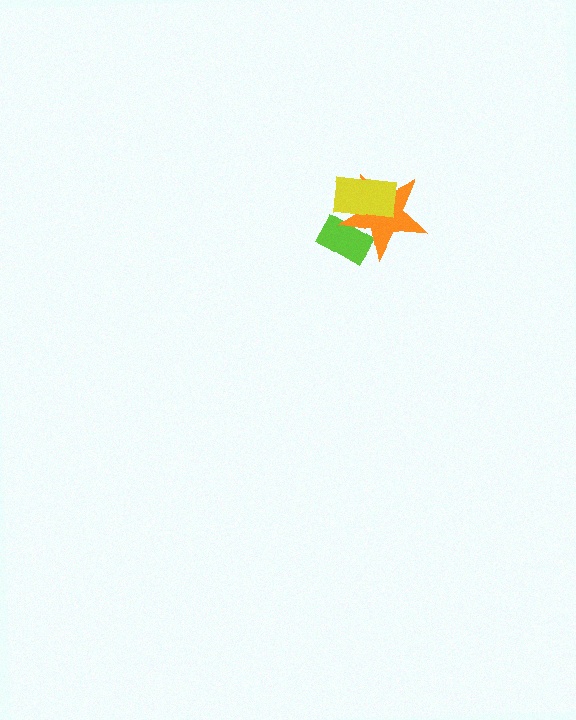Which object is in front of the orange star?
The yellow rectangle is in front of the orange star.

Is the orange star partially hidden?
Yes, it is partially covered by another shape.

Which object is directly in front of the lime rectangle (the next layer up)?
The orange star is directly in front of the lime rectangle.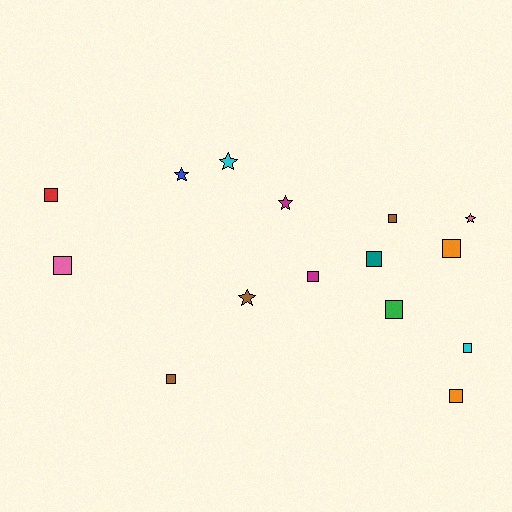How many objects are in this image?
There are 15 objects.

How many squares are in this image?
There are 10 squares.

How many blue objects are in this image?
There is 1 blue object.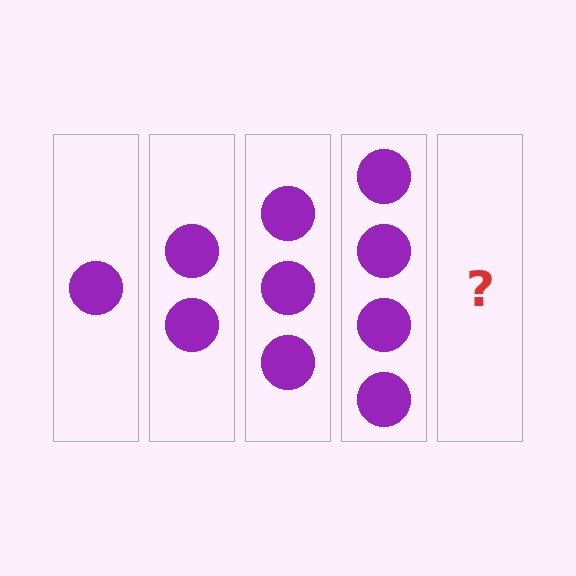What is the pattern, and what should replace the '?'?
The pattern is that each step adds one more circle. The '?' should be 5 circles.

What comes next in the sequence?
The next element should be 5 circles.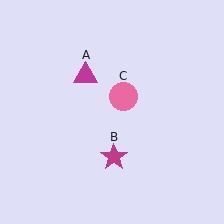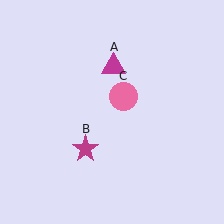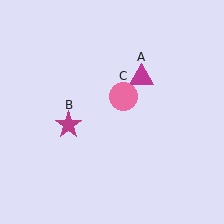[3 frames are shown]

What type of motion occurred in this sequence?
The magenta triangle (object A), magenta star (object B) rotated clockwise around the center of the scene.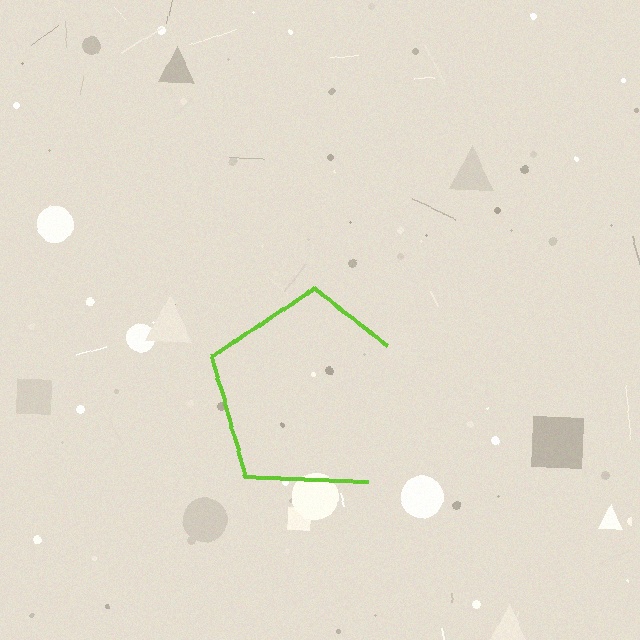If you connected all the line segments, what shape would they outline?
They would outline a pentagon.